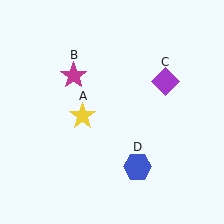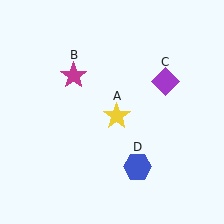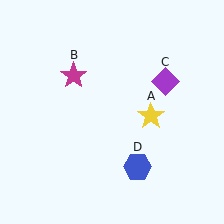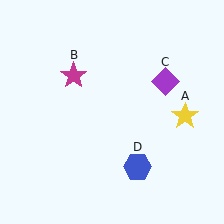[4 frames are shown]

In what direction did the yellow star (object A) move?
The yellow star (object A) moved right.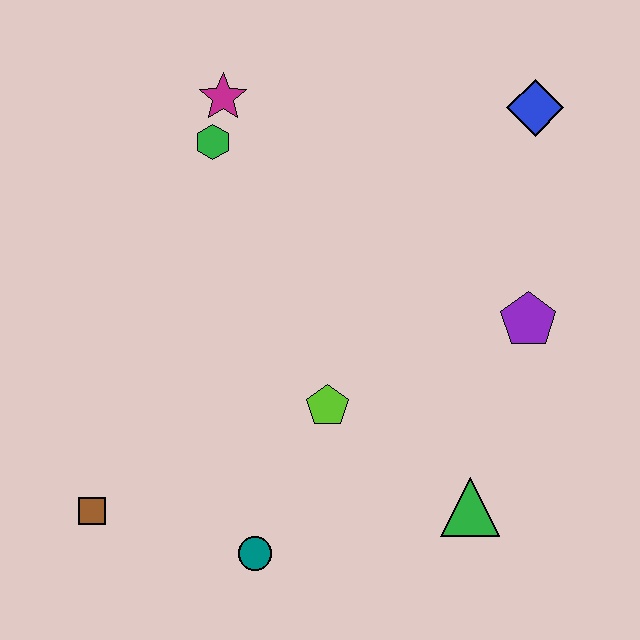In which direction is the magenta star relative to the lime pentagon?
The magenta star is above the lime pentagon.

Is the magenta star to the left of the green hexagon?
No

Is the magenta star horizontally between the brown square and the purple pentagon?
Yes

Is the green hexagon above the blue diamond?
No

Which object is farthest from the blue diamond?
The brown square is farthest from the blue diamond.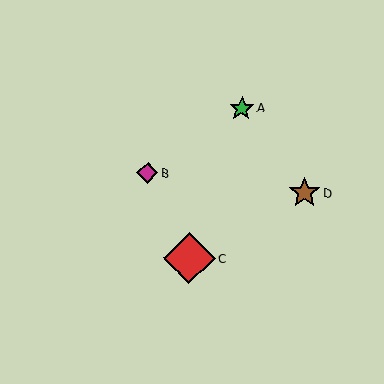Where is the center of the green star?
The center of the green star is at (242, 108).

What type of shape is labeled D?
Shape D is a brown star.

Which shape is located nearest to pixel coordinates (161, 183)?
The magenta diamond (labeled B) at (148, 173) is nearest to that location.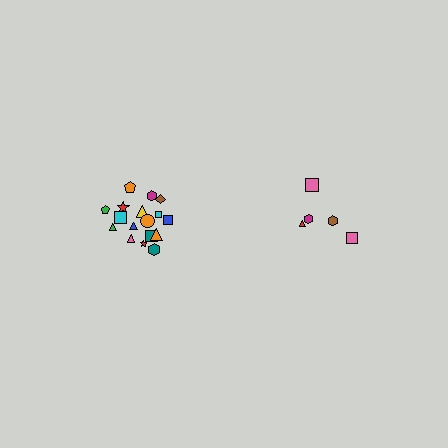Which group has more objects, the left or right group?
The left group.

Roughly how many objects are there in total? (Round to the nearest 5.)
Roughly 25 objects in total.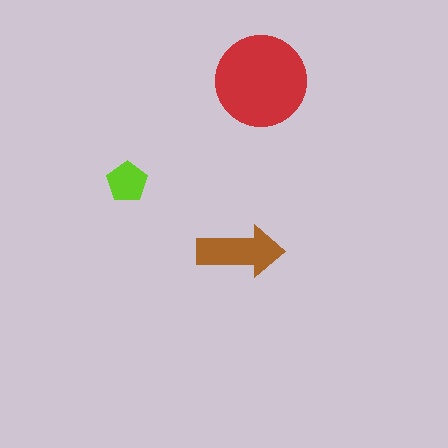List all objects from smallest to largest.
The lime pentagon, the brown arrow, the red circle.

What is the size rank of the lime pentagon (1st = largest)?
3rd.